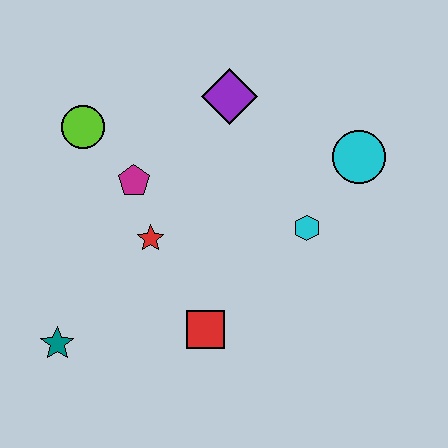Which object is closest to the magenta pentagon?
The red star is closest to the magenta pentagon.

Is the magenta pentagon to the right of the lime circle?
Yes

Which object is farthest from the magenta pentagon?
The cyan circle is farthest from the magenta pentagon.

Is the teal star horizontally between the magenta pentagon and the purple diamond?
No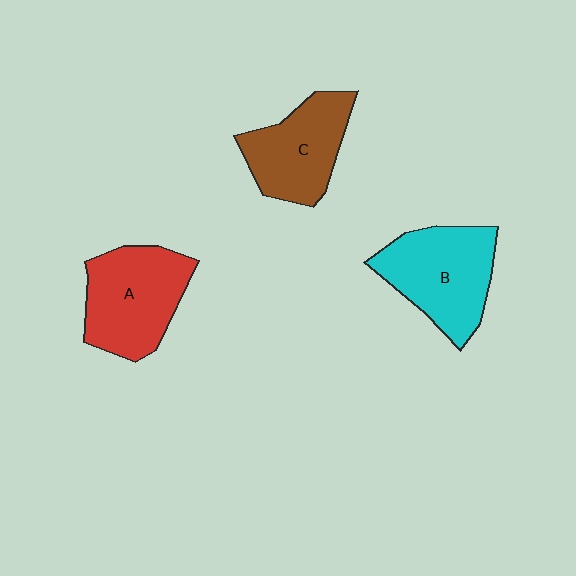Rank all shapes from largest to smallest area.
From largest to smallest: B (cyan), A (red), C (brown).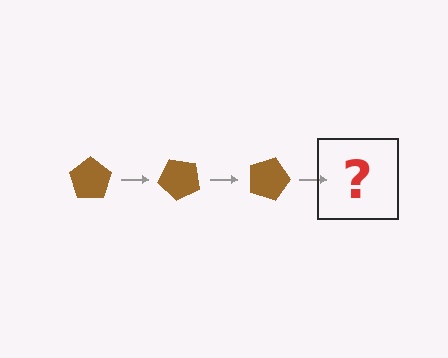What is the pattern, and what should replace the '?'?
The pattern is that the pentagon rotates 45 degrees each step. The '?' should be a brown pentagon rotated 135 degrees.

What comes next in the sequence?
The next element should be a brown pentagon rotated 135 degrees.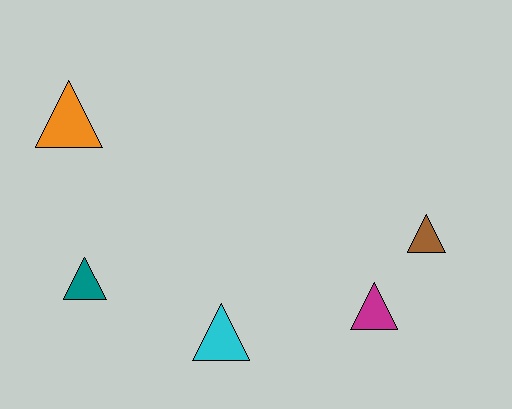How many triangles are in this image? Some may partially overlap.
There are 5 triangles.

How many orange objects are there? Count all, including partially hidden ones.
There is 1 orange object.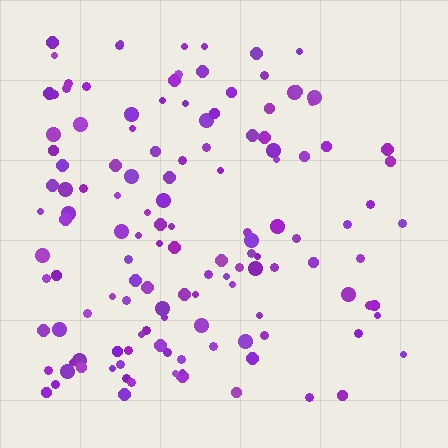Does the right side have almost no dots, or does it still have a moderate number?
Still a moderate number, just noticeably fewer than the left.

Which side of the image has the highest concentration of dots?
The left.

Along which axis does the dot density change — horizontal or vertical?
Horizontal.